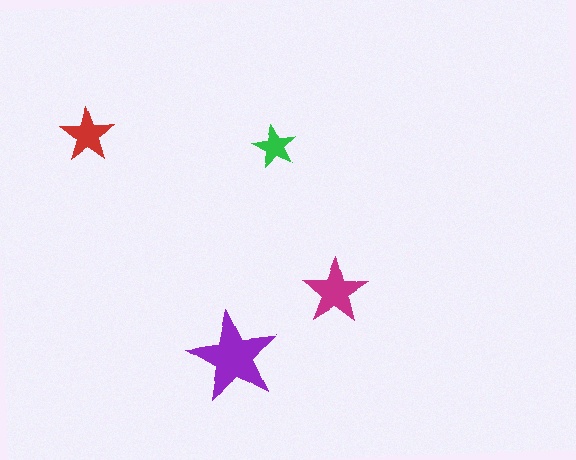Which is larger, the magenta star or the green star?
The magenta one.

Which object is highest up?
The red star is topmost.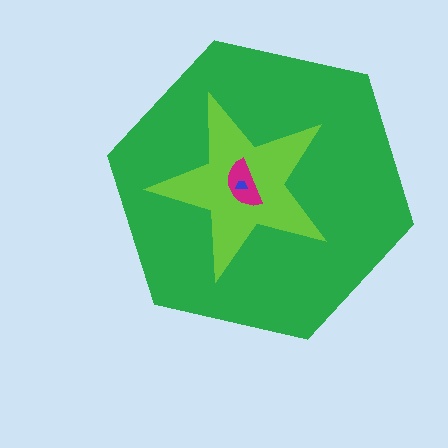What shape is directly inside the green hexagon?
The lime star.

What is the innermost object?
The blue trapezoid.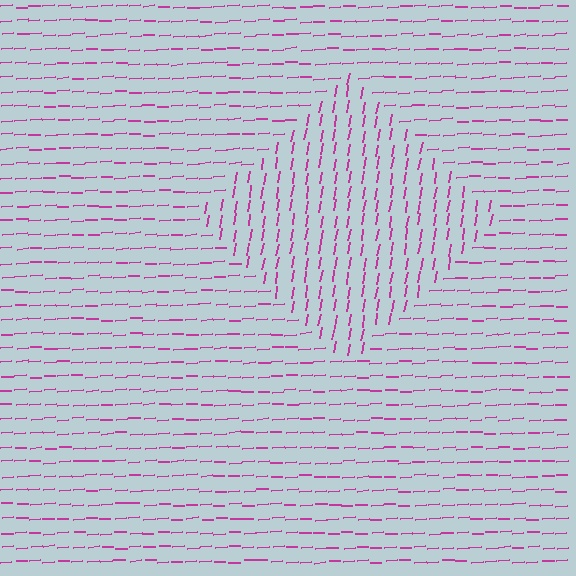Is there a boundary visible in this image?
Yes, there is a texture boundary formed by a change in line orientation.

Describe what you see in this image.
The image is filled with small magenta line segments. A diamond region in the image has lines oriented differently from the surrounding lines, creating a visible texture boundary.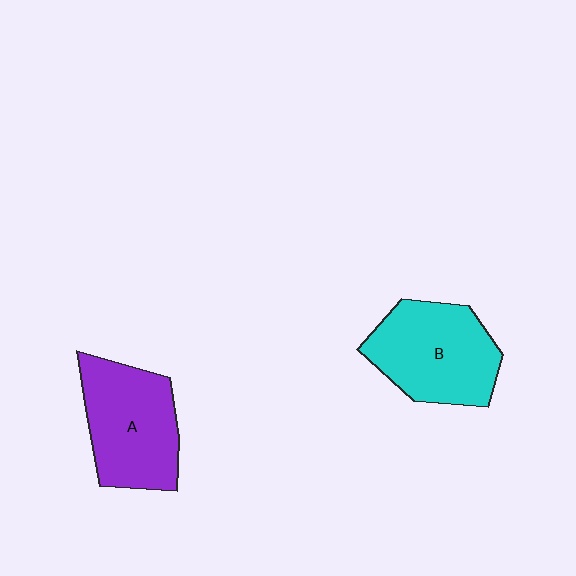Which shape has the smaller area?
Shape A (purple).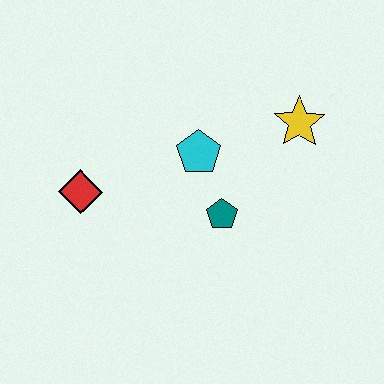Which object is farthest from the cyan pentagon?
The red diamond is farthest from the cyan pentagon.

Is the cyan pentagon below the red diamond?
No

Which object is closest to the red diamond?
The cyan pentagon is closest to the red diamond.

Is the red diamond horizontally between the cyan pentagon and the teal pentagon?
No